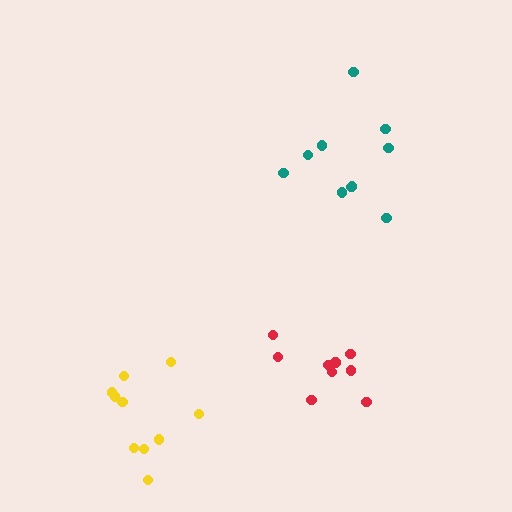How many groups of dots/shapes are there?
There are 3 groups.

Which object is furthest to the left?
The yellow cluster is leftmost.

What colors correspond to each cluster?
The clusters are colored: red, teal, yellow.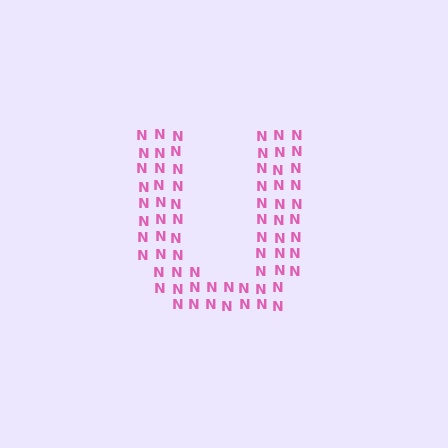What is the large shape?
The large shape is the letter U.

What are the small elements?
The small elements are letter N's.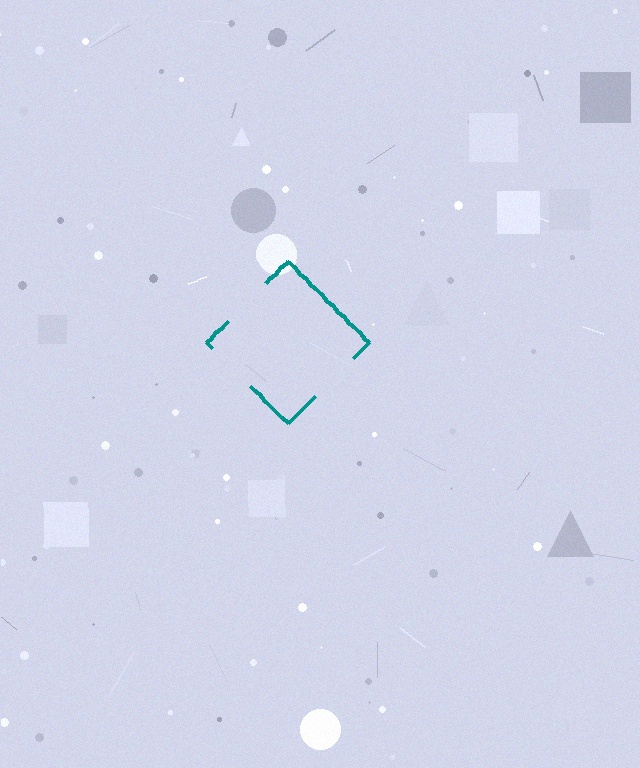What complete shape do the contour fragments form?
The contour fragments form a diamond.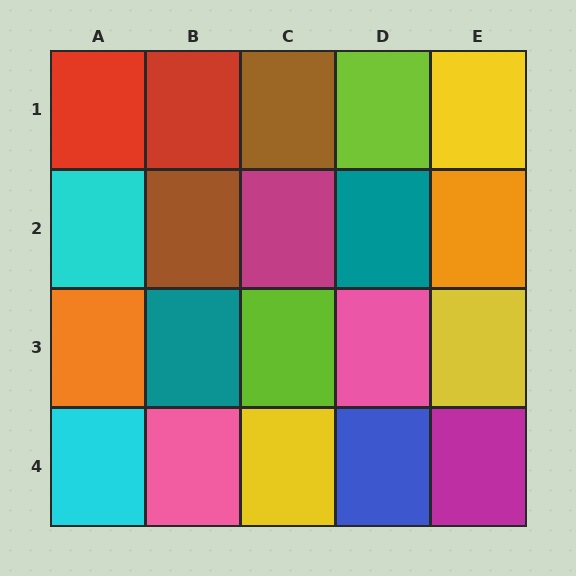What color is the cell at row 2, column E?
Orange.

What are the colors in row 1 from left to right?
Red, red, brown, lime, yellow.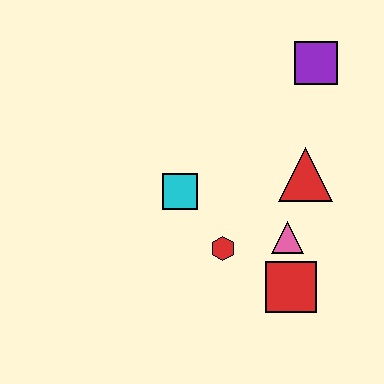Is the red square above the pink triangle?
No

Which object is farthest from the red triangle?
The cyan square is farthest from the red triangle.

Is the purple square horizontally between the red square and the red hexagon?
No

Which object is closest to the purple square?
The red triangle is closest to the purple square.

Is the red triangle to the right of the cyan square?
Yes